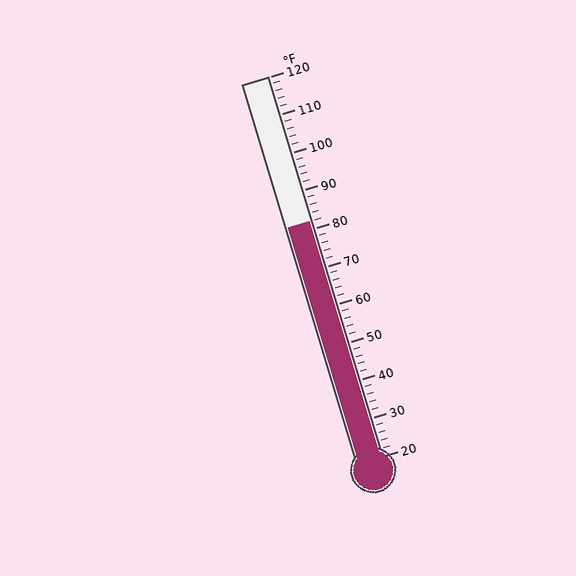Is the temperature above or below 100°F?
The temperature is below 100°F.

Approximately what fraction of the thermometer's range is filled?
The thermometer is filled to approximately 60% of its range.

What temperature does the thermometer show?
The thermometer shows approximately 82°F.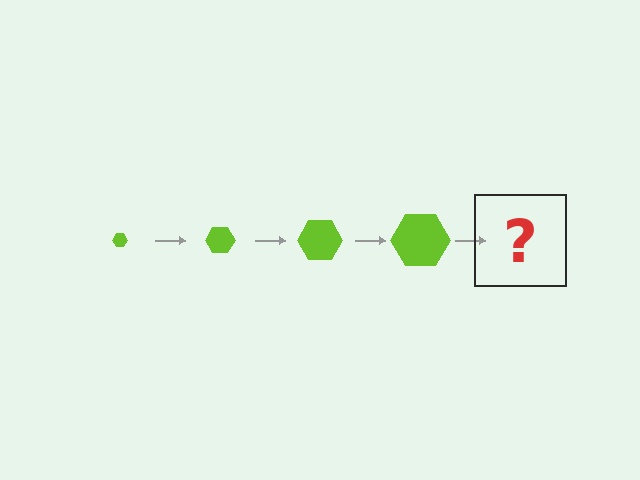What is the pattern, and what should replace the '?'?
The pattern is that the hexagon gets progressively larger each step. The '?' should be a lime hexagon, larger than the previous one.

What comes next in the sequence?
The next element should be a lime hexagon, larger than the previous one.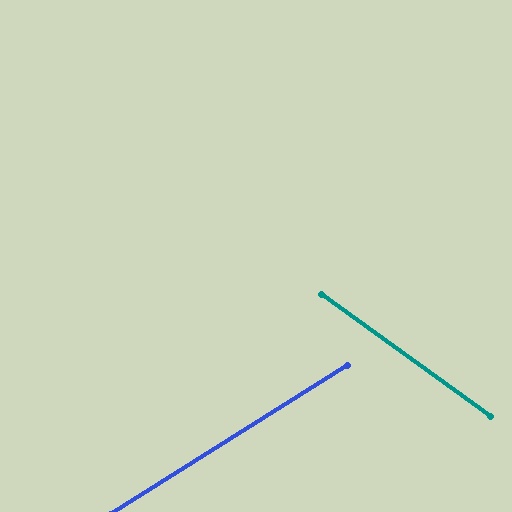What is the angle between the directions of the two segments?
Approximately 68 degrees.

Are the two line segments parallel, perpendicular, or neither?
Neither parallel nor perpendicular — they differ by about 68°.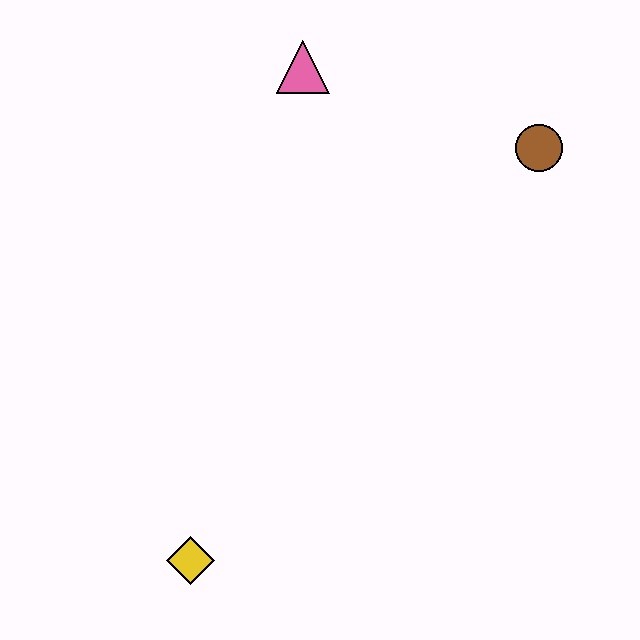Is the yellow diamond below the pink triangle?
Yes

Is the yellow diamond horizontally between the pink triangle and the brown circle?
No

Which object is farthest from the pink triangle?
The yellow diamond is farthest from the pink triangle.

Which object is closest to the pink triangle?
The brown circle is closest to the pink triangle.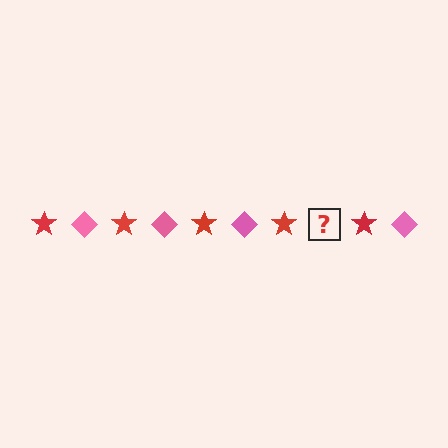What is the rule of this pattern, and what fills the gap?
The rule is that the pattern alternates between red star and pink diamond. The gap should be filled with a pink diamond.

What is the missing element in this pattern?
The missing element is a pink diamond.